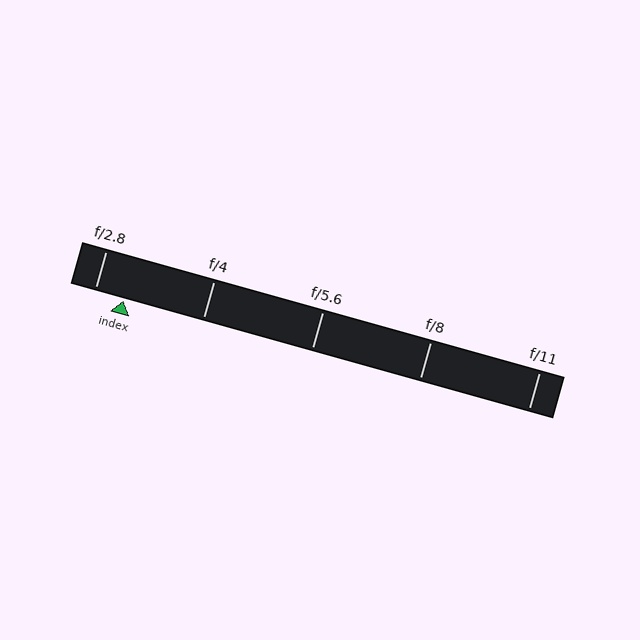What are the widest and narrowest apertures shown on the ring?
The widest aperture shown is f/2.8 and the narrowest is f/11.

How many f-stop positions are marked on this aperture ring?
There are 5 f-stop positions marked.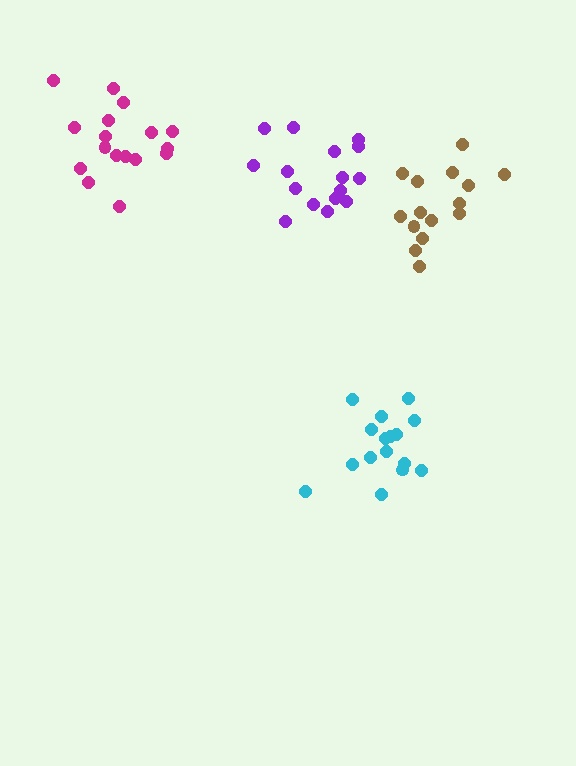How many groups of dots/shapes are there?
There are 4 groups.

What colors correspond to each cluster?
The clusters are colored: cyan, magenta, brown, purple.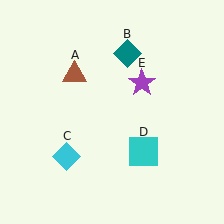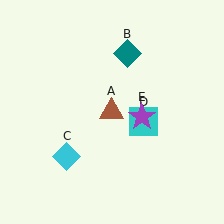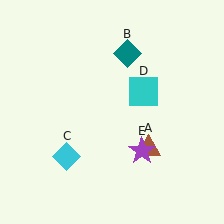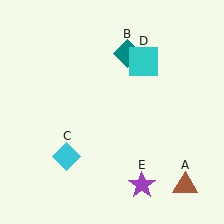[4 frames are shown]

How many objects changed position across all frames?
3 objects changed position: brown triangle (object A), cyan square (object D), purple star (object E).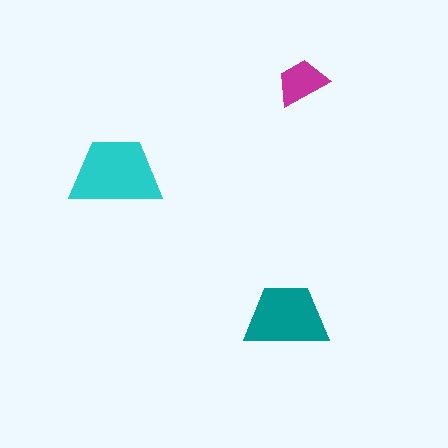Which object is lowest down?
The teal trapezoid is bottommost.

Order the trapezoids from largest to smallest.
the cyan one, the teal one, the magenta one.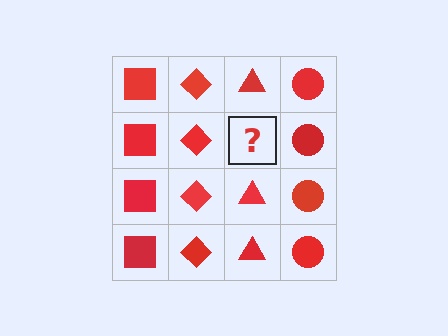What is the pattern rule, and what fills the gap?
The rule is that each column has a consistent shape. The gap should be filled with a red triangle.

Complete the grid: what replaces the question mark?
The question mark should be replaced with a red triangle.